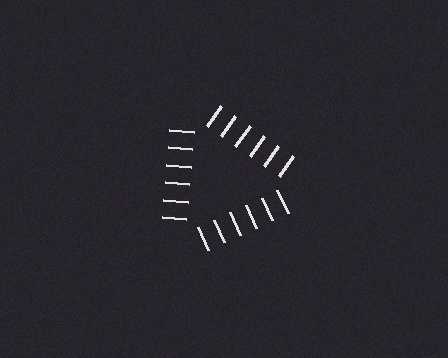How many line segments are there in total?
18 — 6 along each of the 3 edges.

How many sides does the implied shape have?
3 sides — the line-ends trace a triangle.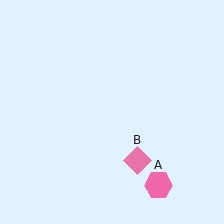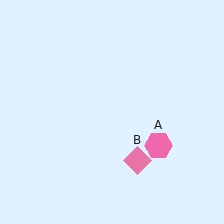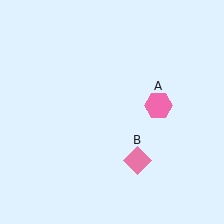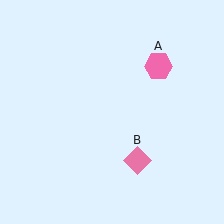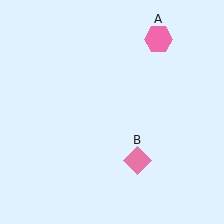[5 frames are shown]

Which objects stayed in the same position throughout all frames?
Pink diamond (object B) remained stationary.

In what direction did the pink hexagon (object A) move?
The pink hexagon (object A) moved up.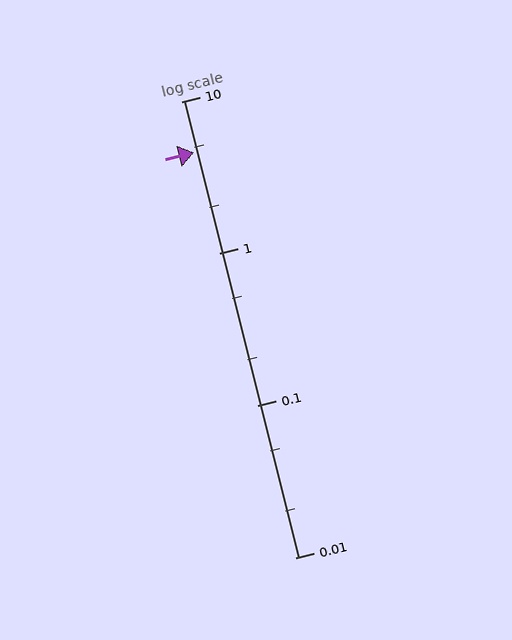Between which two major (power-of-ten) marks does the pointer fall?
The pointer is between 1 and 10.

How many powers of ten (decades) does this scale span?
The scale spans 3 decades, from 0.01 to 10.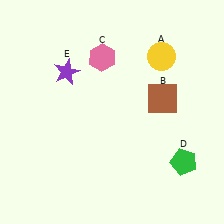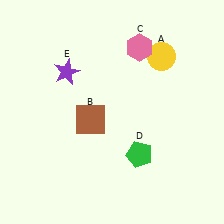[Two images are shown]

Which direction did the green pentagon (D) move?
The green pentagon (D) moved left.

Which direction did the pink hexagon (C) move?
The pink hexagon (C) moved right.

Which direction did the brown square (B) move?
The brown square (B) moved left.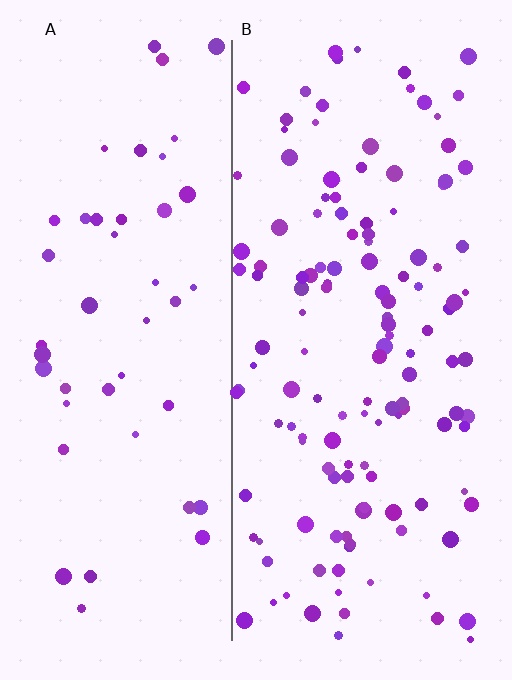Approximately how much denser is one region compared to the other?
Approximately 2.9× — region B over region A.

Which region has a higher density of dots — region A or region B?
B (the right).